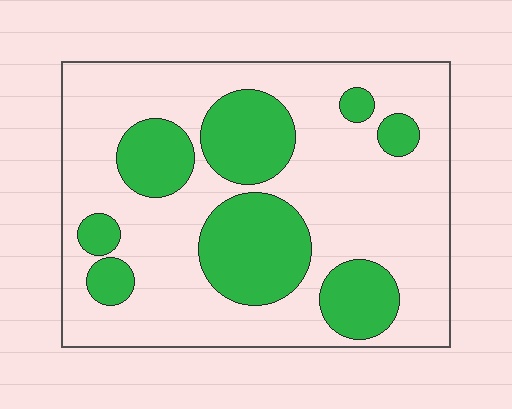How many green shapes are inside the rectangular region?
8.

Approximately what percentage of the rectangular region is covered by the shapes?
Approximately 30%.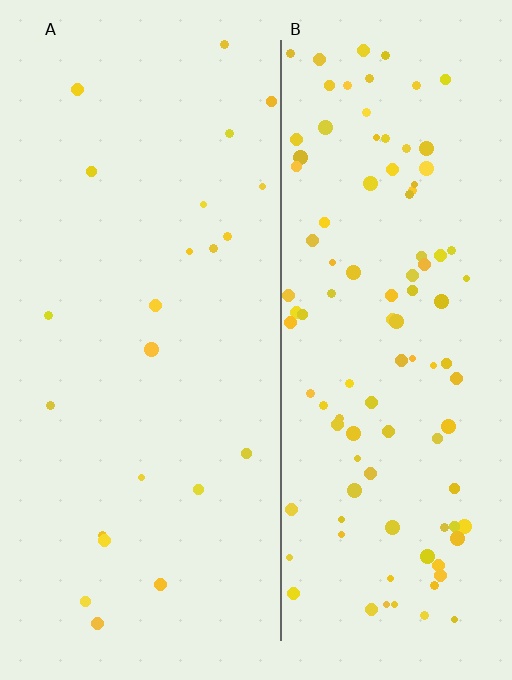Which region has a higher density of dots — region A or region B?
B (the right).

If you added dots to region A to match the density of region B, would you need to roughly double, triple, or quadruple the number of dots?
Approximately quadruple.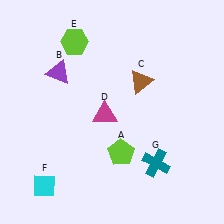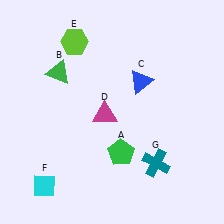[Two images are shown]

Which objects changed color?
A changed from lime to green. B changed from purple to green. C changed from brown to blue.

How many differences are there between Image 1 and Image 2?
There are 3 differences between the two images.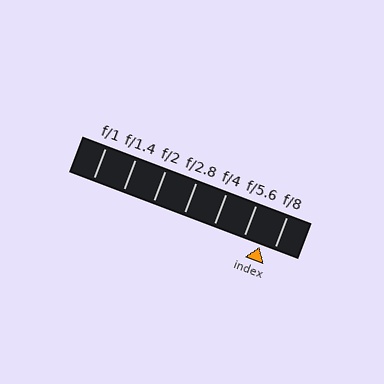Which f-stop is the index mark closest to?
The index mark is closest to f/8.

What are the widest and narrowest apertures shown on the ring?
The widest aperture shown is f/1 and the narrowest is f/8.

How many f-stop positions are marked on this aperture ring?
There are 7 f-stop positions marked.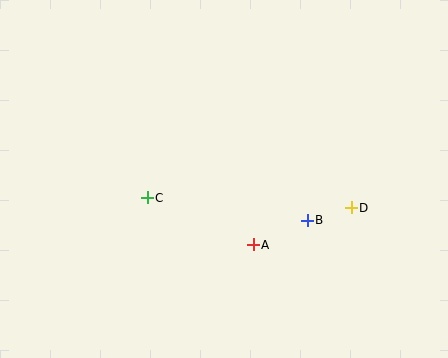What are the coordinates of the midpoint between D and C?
The midpoint between D and C is at (249, 203).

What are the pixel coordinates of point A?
Point A is at (253, 245).